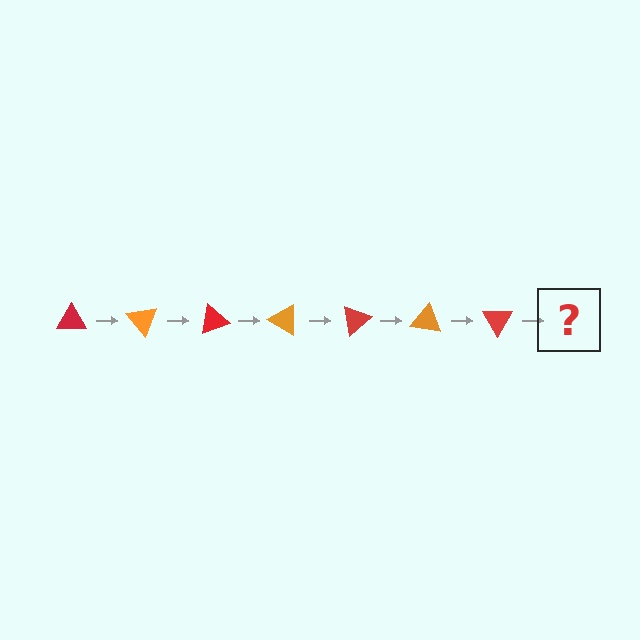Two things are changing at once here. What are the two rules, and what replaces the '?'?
The two rules are that it rotates 50 degrees each step and the color cycles through red and orange. The '?' should be an orange triangle, rotated 350 degrees from the start.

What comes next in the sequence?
The next element should be an orange triangle, rotated 350 degrees from the start.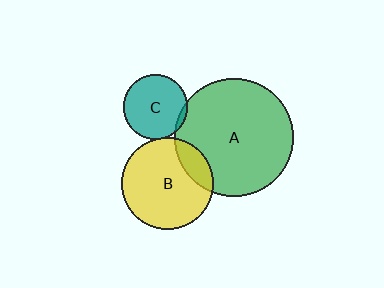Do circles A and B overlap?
Yes.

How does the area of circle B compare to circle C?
Approximately 2.0 times.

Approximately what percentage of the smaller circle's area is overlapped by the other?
Approximately 15%.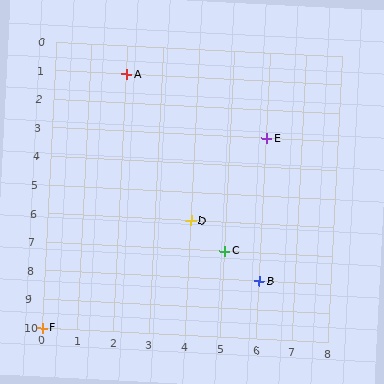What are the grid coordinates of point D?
Point D is at grid coordinates (4, 6).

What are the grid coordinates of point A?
Point A is at grid coordinates (2, 1).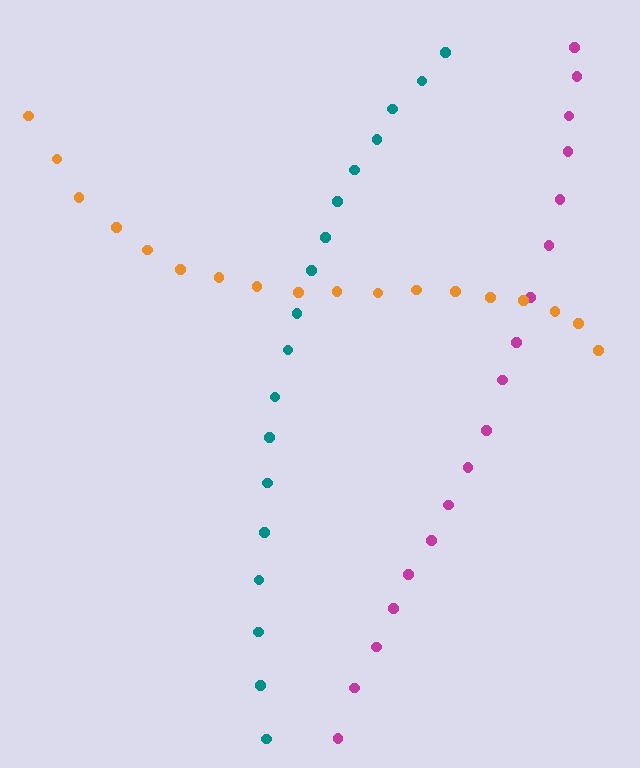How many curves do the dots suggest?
There are 3 distinct paths.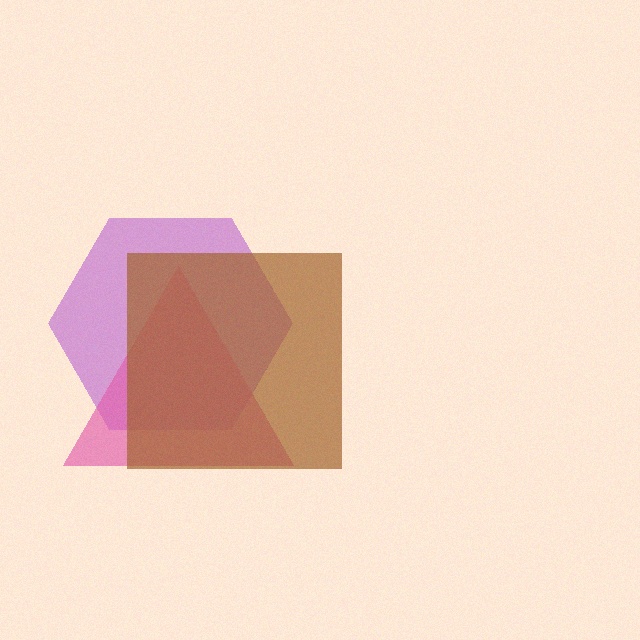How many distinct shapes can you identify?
There are 3 distinct shapes: a purple hexagon, a pink triangle, a brown square.